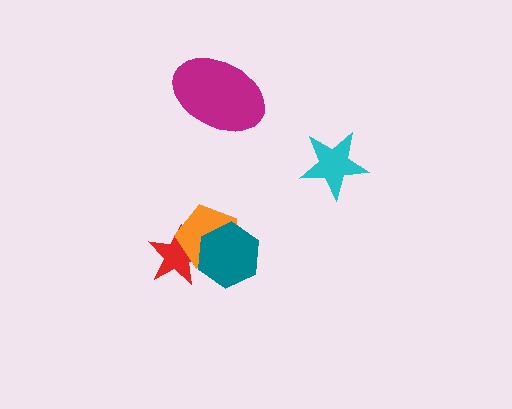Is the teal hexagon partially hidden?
No, no other shape covers it.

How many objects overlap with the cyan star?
0 objects overlap with the cyan star.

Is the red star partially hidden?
Yes, it is partially covered by another shape.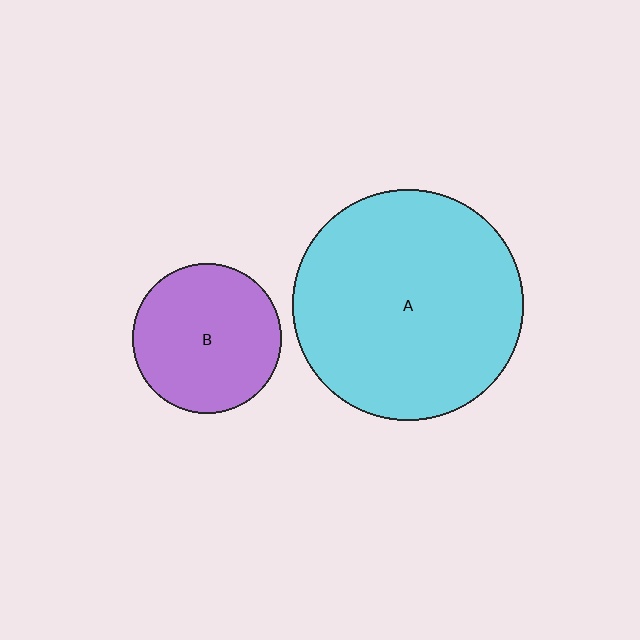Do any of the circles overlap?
No, none of the circles overlap.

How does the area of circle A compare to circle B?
Approximately 2.4 times.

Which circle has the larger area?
Circle A (cyan).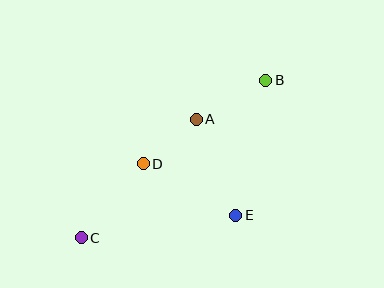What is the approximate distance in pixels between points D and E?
The distance between D and E is approximately 106 pixels.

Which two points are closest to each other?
Points A and D are closest to each other.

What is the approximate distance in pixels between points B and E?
The distance between B and E is approximately 139 pixels.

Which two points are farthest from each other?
Points B and C are farthest from each other.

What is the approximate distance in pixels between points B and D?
The distance between B and D is approximately 148 pixels.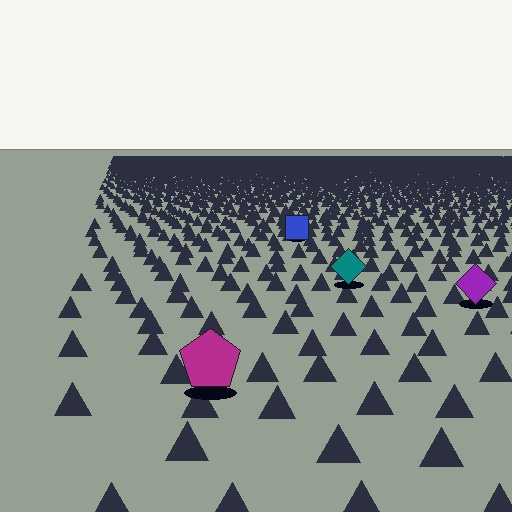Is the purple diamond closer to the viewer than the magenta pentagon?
No. The magenta pentagon is closer — you can tell from the texture gradient: the ground texture is coarser near it.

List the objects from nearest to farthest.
From nearest to farthest: the magenta pentagon, the purple diamond, the teal diamond, the blue square.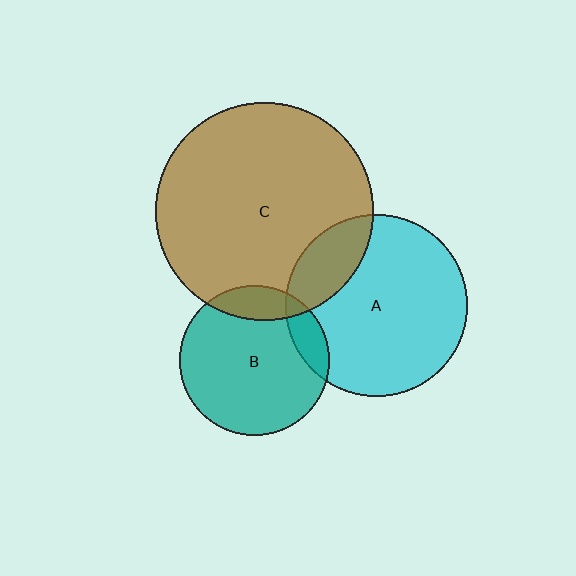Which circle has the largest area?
Circle C (brown).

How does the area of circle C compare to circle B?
Approximately 2.1 times.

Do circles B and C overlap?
Yes.